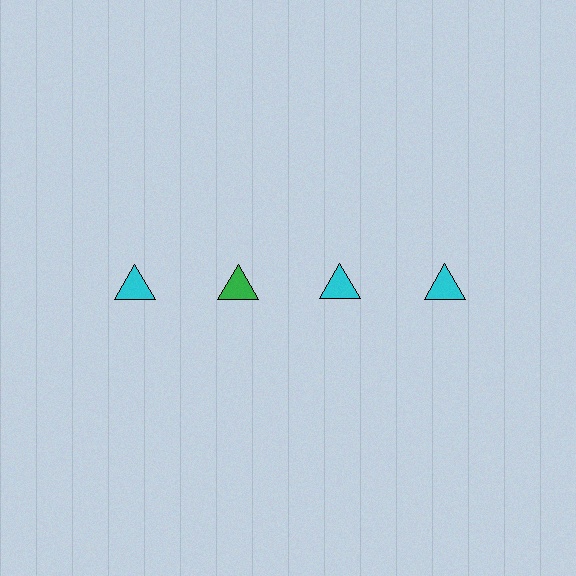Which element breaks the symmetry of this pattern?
The green triangle in the top row, second from left column breaks the symmetry. All other shapes are cyan triangles.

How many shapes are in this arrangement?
There are 4 shapes arranged in a grid pattern.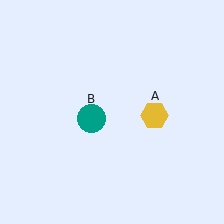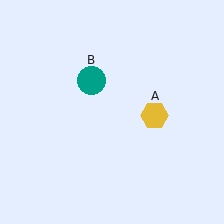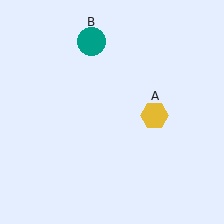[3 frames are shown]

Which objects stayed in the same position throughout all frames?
Yellow hexagon (object A) remained stationary.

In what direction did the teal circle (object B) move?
The teal circle (object B) moved up.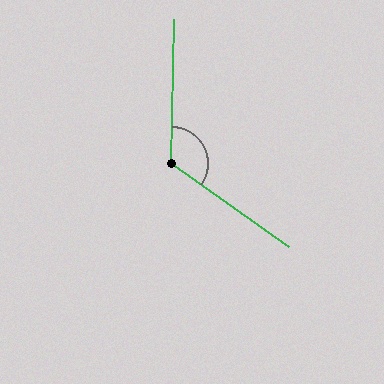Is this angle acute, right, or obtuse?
It is obtuse.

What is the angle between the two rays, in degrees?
Approximately 124 degrees.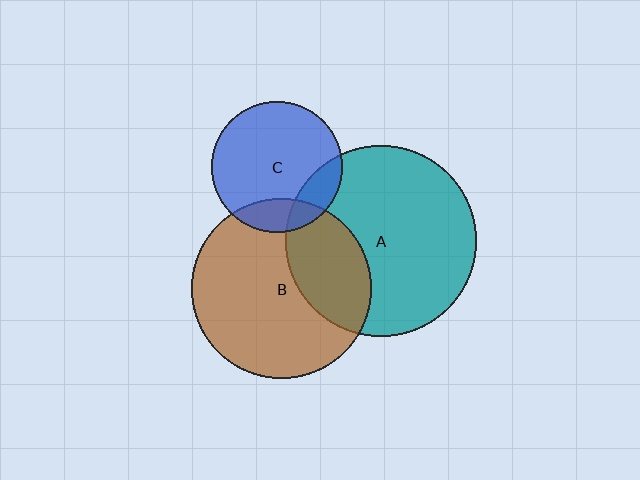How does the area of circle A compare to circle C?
Approximately 2.1 times.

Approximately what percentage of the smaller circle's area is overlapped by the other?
Approximately 30%.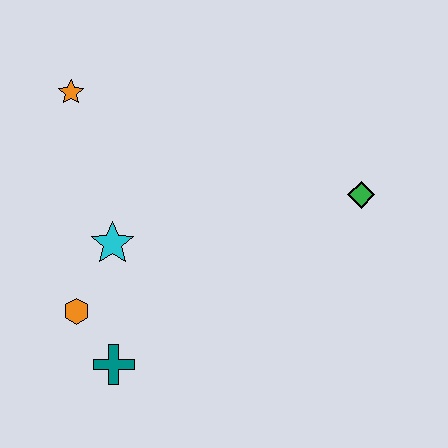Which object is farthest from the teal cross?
The green diamond is farthest from the teal cross.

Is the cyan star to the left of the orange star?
No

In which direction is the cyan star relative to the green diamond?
The cyan star is to the left of the green diamond.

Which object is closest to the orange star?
The cyan star is closest to the orange star.